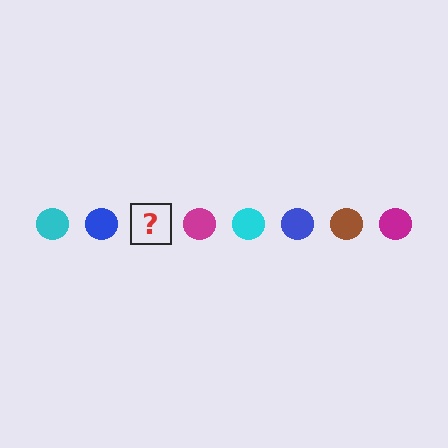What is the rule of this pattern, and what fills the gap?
The rule is that the pattern cycles through cyan, blue, brown, magenta circles. The gap should be filled with a brown circle.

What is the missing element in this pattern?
The missing element is a brown circle.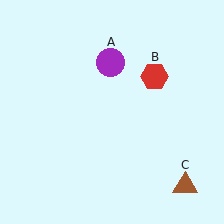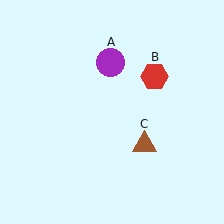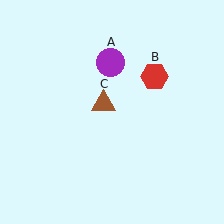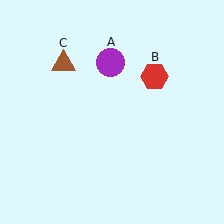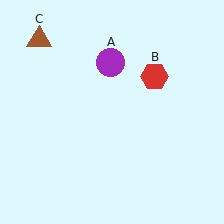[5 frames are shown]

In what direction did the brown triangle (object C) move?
The brown triangle (object C) moved up and to the left.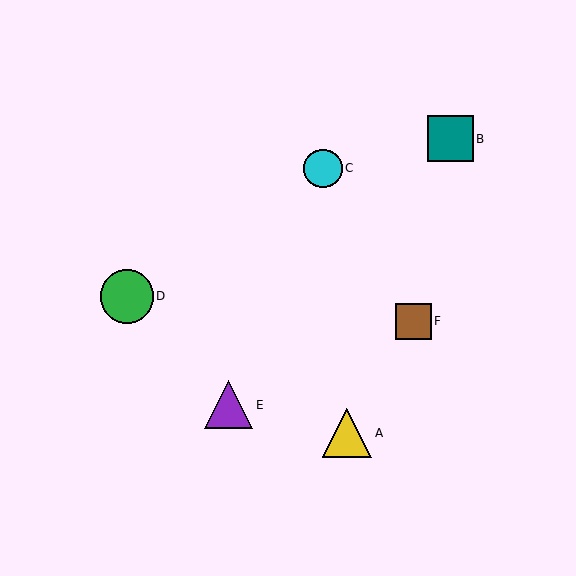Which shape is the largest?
The green circle (labeled D) is the largest.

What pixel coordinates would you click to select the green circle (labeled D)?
Click at (127, 296) to select the green circle D.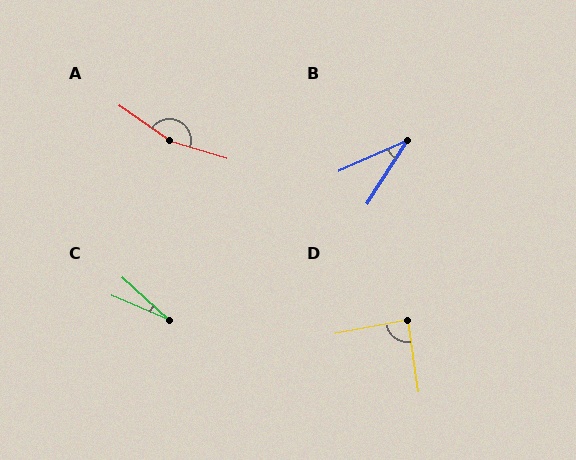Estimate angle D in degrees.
Approximately 87 degrees.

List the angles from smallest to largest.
C (20°), B (33°), D (87°), A (162°).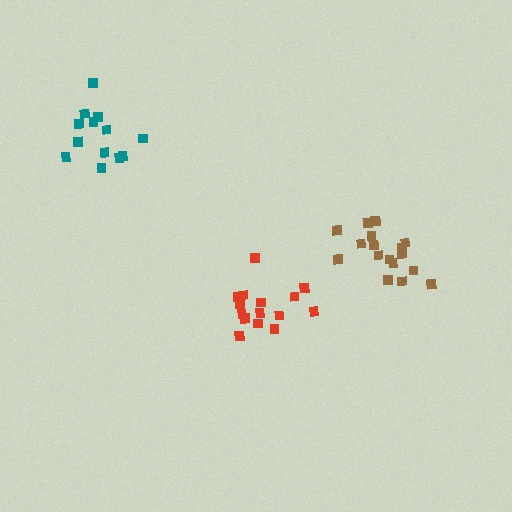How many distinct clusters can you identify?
There are 3 distinct clusters.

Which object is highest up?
The teal cluster is topmost.